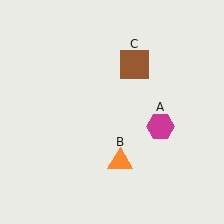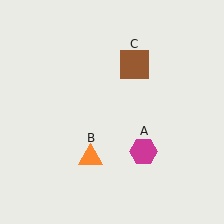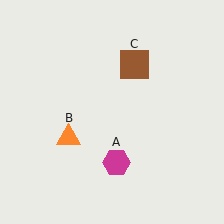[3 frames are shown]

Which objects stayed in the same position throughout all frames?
Brown square (object C) remained stationary.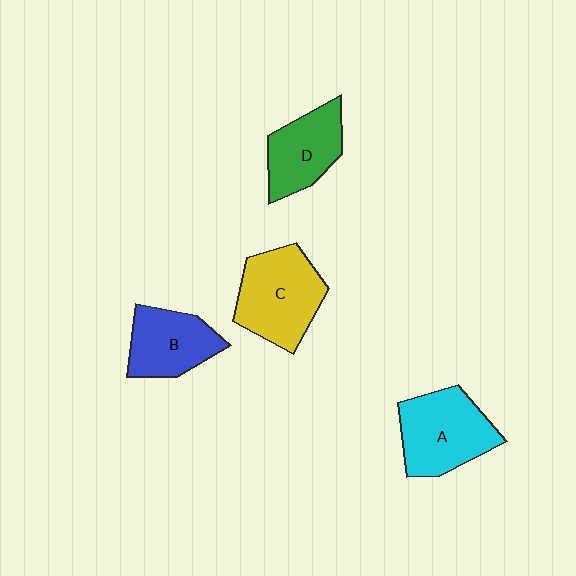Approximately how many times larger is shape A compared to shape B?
Approximately 1.3 times.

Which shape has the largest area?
Shape C (yellow).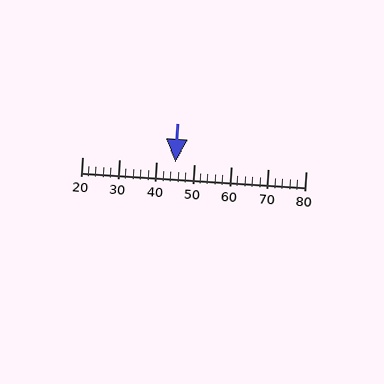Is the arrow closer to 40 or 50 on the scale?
The arrow is closer to 50.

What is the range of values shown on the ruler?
The ruler shows values from 20 to 80.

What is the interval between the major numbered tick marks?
The major tick marks are spaced 10 units apart.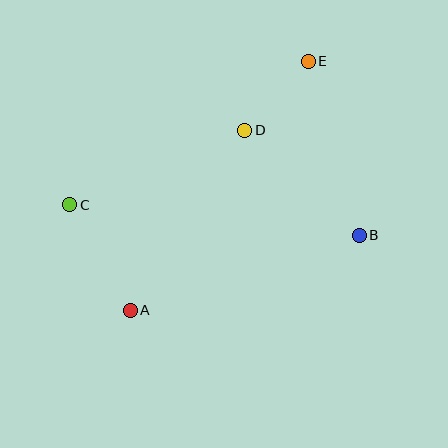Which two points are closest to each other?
Points D and E are closest to each other.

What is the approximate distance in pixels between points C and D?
The distance between C and D is approximately 190 pixels.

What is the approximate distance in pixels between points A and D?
The distance between A and D is approximately 213 pixels.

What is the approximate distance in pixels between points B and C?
The distance between B and C is approximately 291 pixels.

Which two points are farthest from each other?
Points A and E are farthest from each other.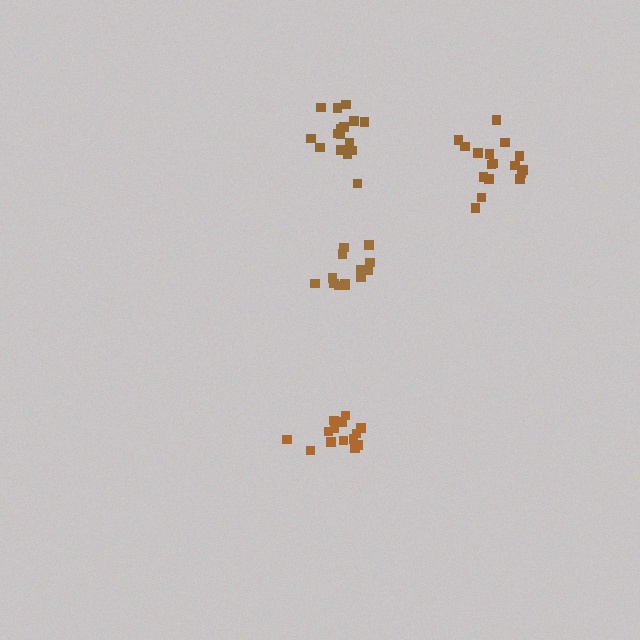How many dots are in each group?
Group 1: 17 dots, Group 2: 13 dots, Group 3: 14 dots, Group 4: 17 dots (61 total).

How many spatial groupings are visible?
There are 4 spatial groupings.